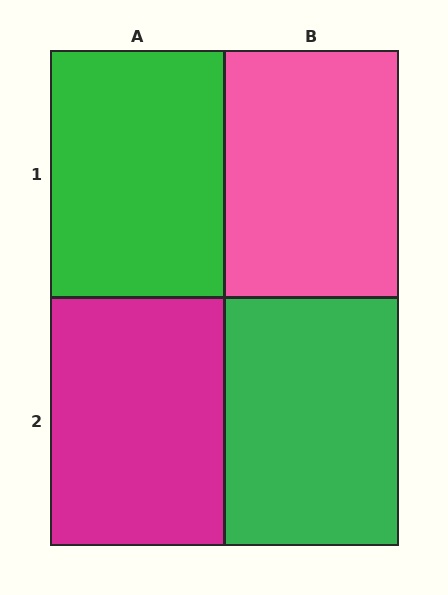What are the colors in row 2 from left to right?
Magenta, green.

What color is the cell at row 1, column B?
Pink.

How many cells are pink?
1 cell is pink.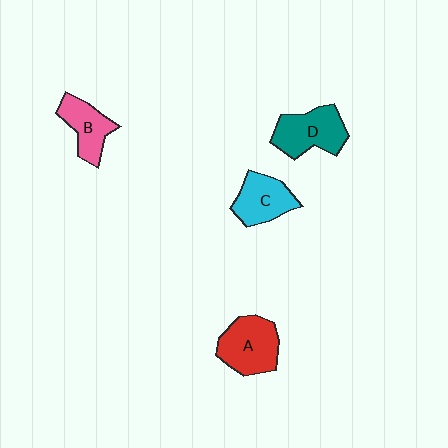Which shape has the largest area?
Shape A (red).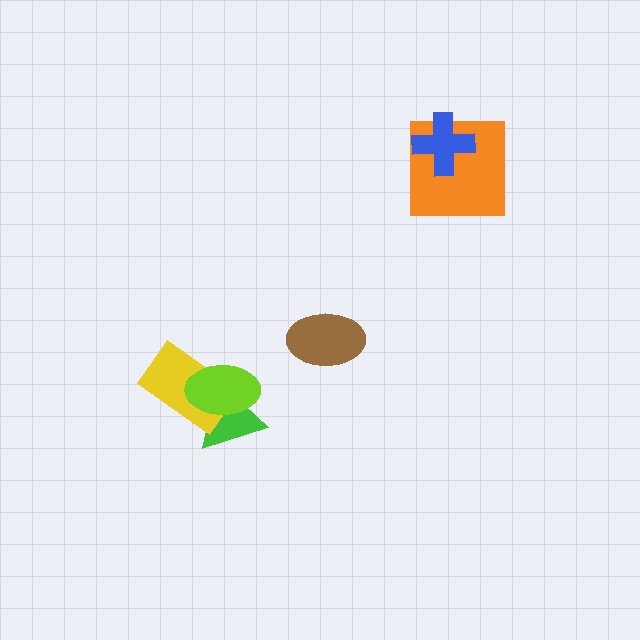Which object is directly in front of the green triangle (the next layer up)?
The yellow rectangle is directly in front of the green triangle.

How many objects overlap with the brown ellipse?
0 objects overlap with the brown ellipse.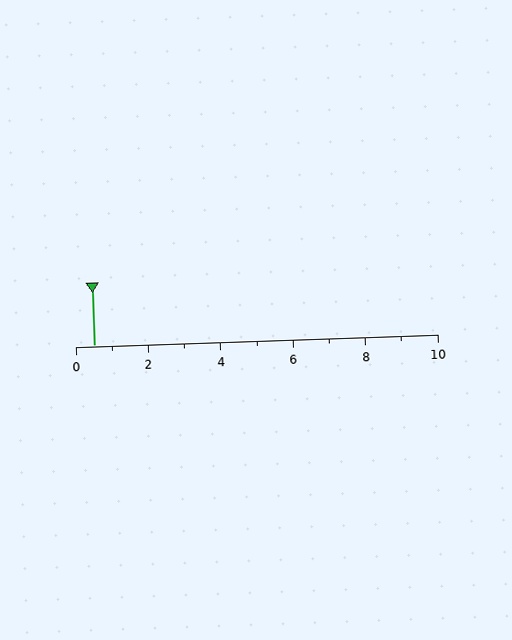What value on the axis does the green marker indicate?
The marker indicates approximately 0.5.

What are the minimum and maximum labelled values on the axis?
The axis runs from 0 to 10.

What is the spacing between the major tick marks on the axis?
The major ticks are spaced 2 apart.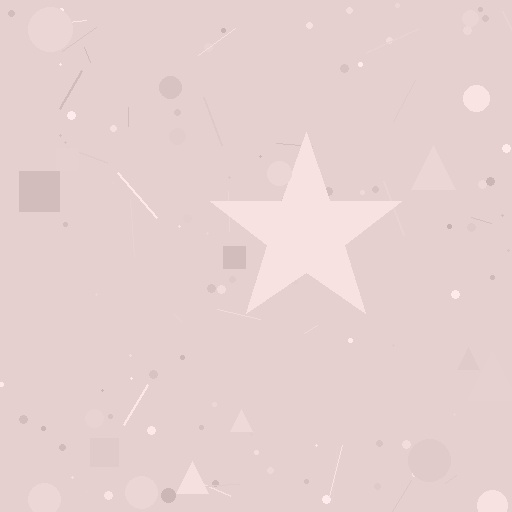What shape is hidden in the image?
A star is hidden in the image.